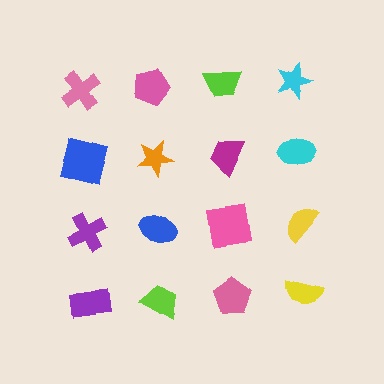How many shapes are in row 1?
4 shapes.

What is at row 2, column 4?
A cyan ellipse.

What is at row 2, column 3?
A magenta trapezoid.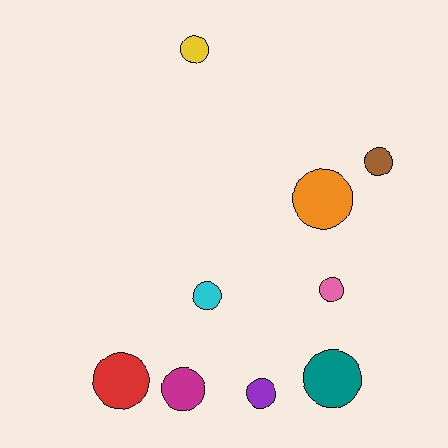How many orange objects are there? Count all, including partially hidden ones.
There is 1 orange object.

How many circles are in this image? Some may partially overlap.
There are 9 circles.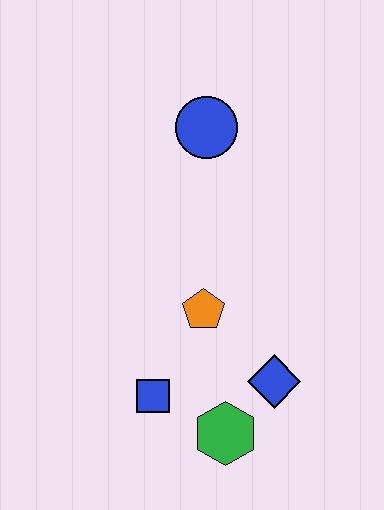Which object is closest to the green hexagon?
The blue diamond is closest to the green hexagon.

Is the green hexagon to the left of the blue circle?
No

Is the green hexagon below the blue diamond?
Yes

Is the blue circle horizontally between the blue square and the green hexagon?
Yes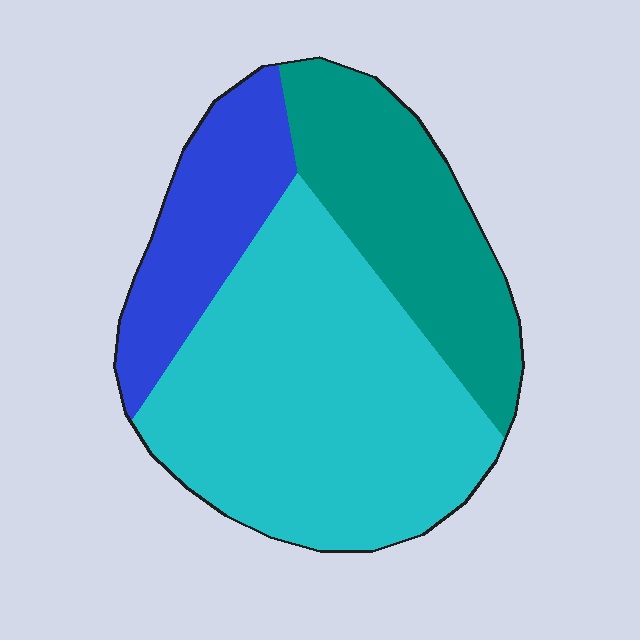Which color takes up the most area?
Cyan, at roughly 55%.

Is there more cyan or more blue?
Cyan.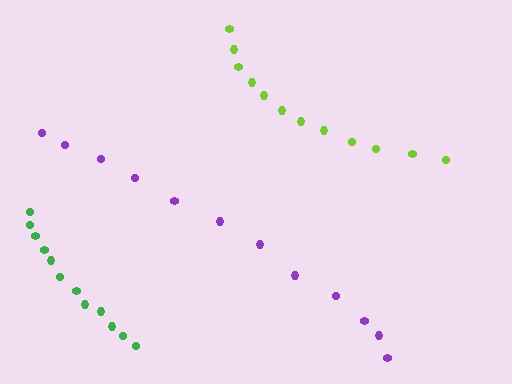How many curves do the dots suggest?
There are 3 distinct paths.